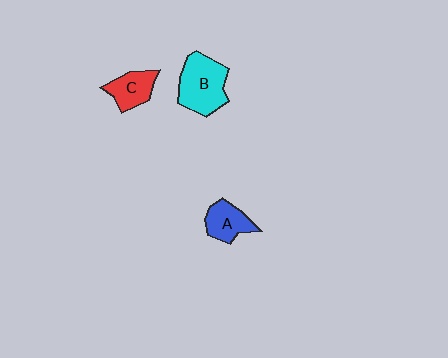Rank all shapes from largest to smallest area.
From largest to smallest: B (cyan), A (blue), C (red).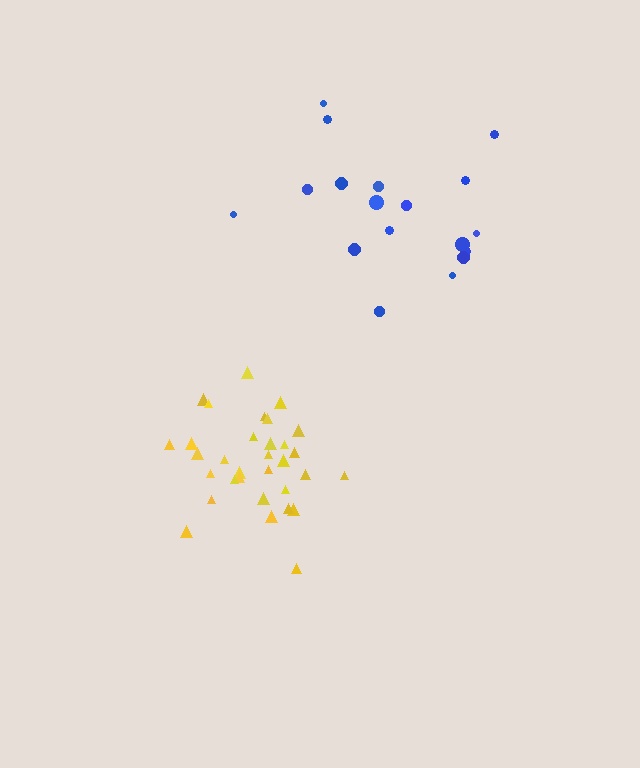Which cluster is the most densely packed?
Yellow.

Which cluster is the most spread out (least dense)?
Blue.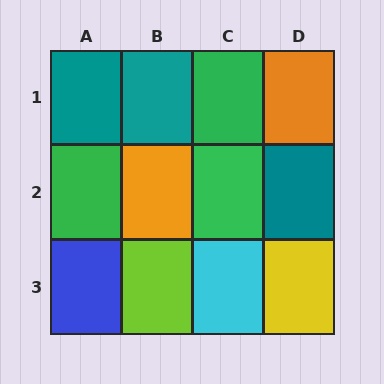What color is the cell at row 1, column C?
Green.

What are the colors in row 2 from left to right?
Green, orange, green, teal.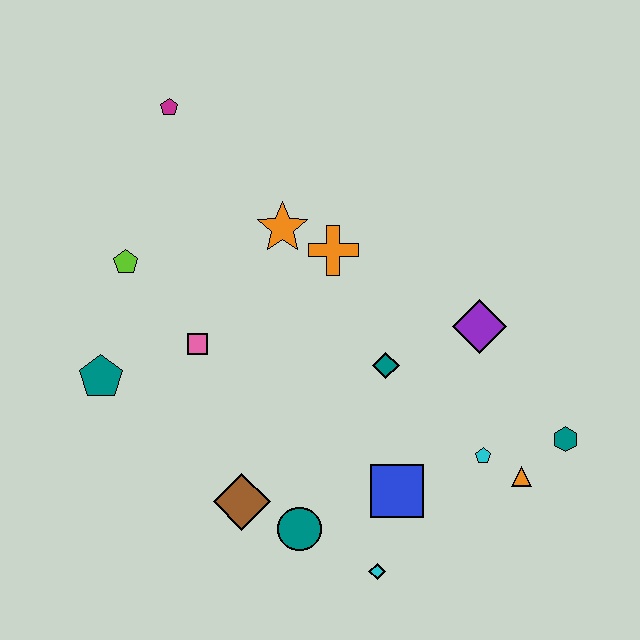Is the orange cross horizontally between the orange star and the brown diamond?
No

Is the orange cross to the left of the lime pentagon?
No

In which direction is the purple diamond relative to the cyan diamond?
The purple diamond is above the cyan diamond.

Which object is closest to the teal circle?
The brown diamond is closest to the teal circle.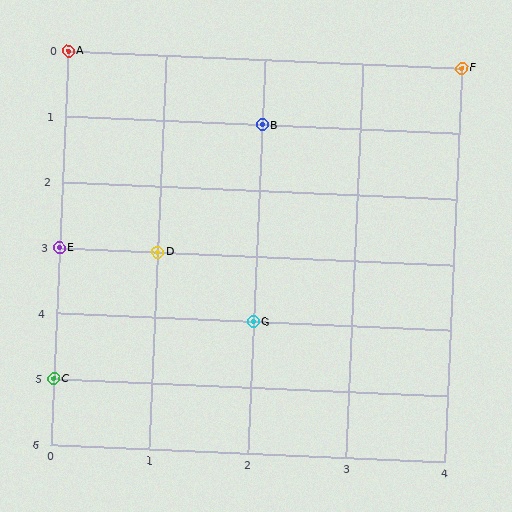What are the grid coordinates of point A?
Point A is at grid coordinates (0, 0).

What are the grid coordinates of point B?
Point B is at grid coordinates (2, 1).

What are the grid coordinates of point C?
Point C is at grid coordinates (0, 5).